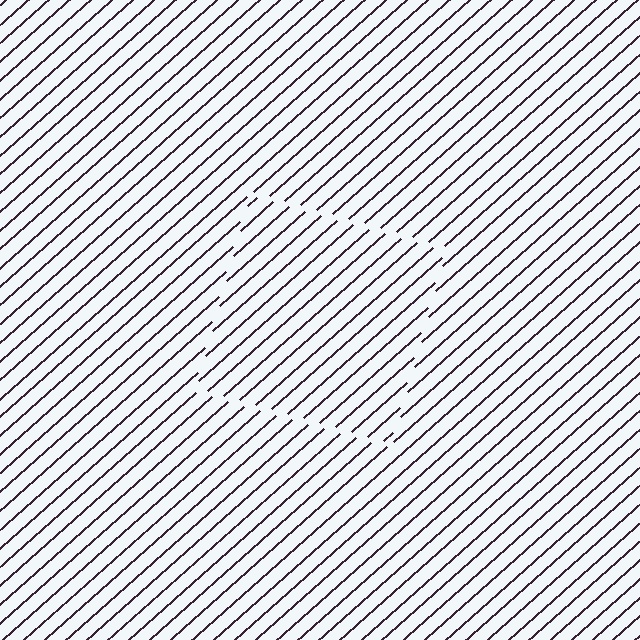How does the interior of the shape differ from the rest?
The interior of the shape contains the same grating, shifted by half a period — the contour is defined by the phase discontinuity where line-ends from the inner and outer gratings abut.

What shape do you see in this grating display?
An illusory square. The interior of the shape contains the same grating, shifted by half a period — the contour is defined by the phase discontinuity where line-ends from the inner and outer gratings abut.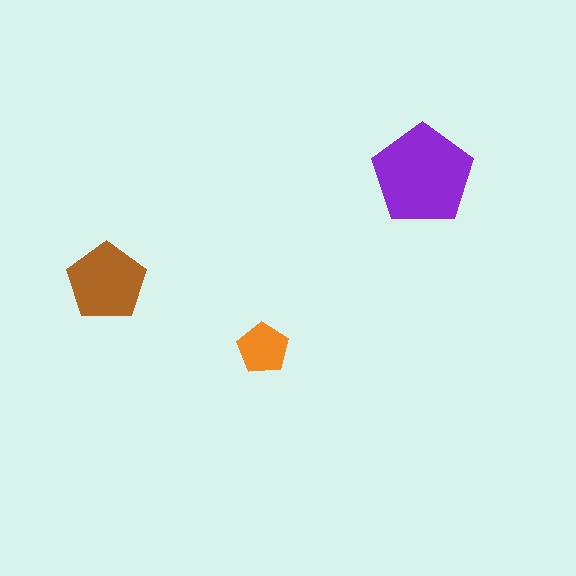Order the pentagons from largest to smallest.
the purple one, the brown one, the orange one.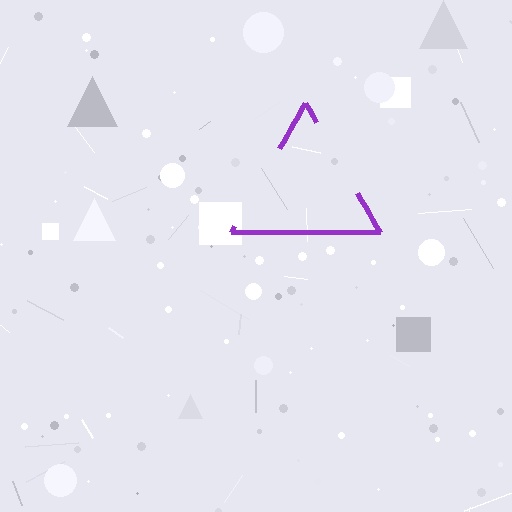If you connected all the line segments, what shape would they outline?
They would outline a triangle.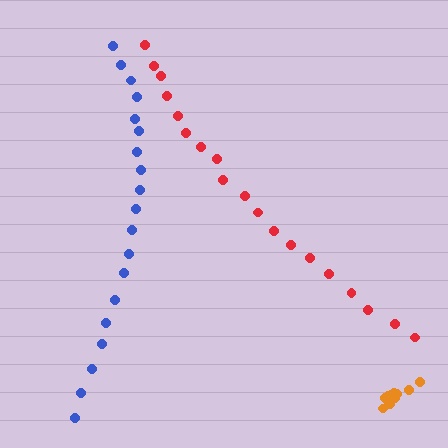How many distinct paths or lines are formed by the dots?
There are 3 distinct paths.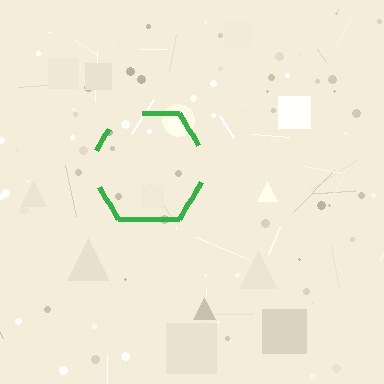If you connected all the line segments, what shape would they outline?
They would outline a hexagon.